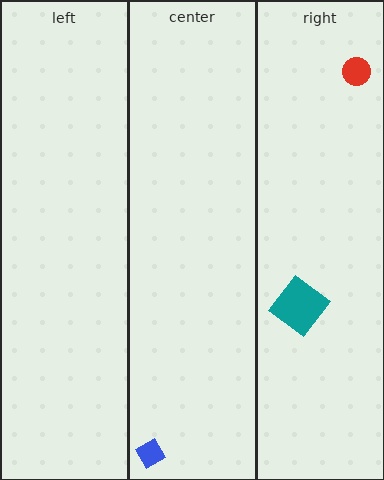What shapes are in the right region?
The teal diamond, the red circle.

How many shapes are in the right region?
2.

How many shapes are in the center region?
1.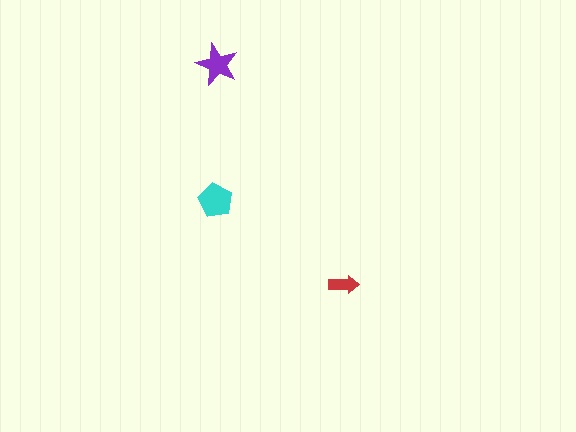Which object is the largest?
The cyan pentagon.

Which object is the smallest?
The red arrow.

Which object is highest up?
The purple star is topmost.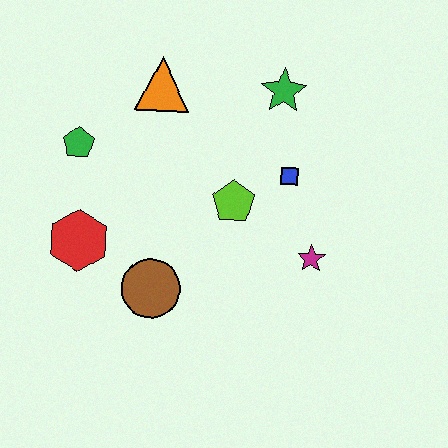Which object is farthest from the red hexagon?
The green star is farthest from the red hexagon.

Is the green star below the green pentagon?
No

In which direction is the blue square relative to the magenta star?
The blue square is above the magenta star.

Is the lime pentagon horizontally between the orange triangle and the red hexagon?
No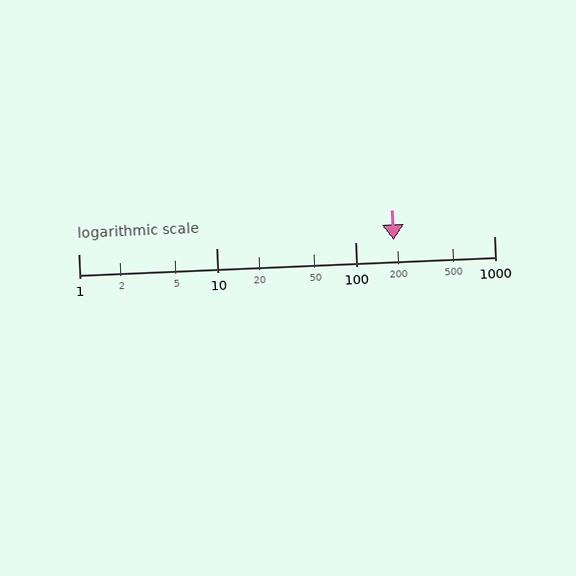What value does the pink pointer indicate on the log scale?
The pointer indicates approximately 190.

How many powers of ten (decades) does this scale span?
The scale spans 3 decades, from 1 to 1000.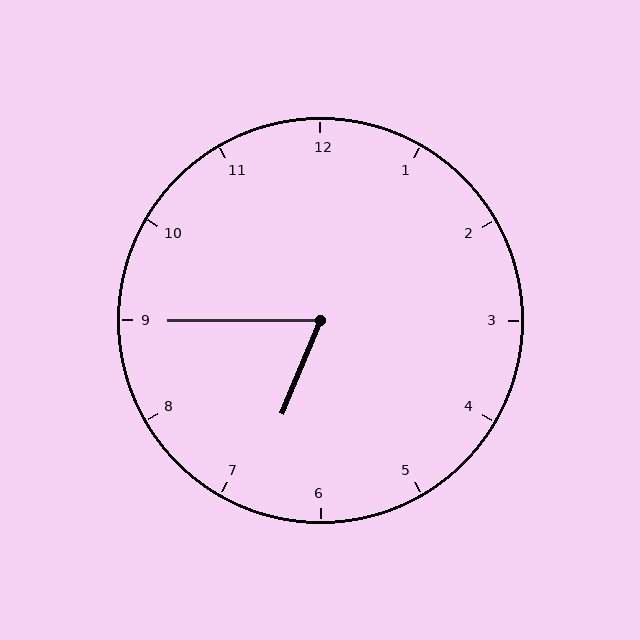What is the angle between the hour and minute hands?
Approximately 68 degrees.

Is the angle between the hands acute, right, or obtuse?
It is acute.